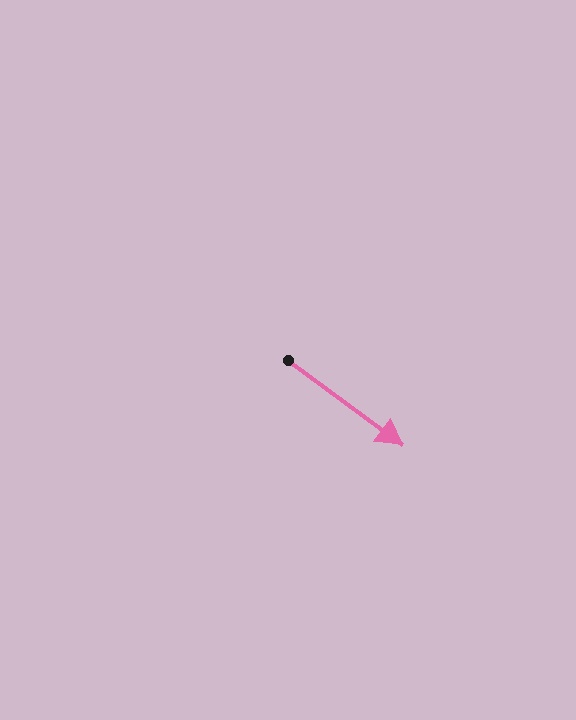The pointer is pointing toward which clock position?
Roughly 4 o'clock.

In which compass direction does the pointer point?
Southeast.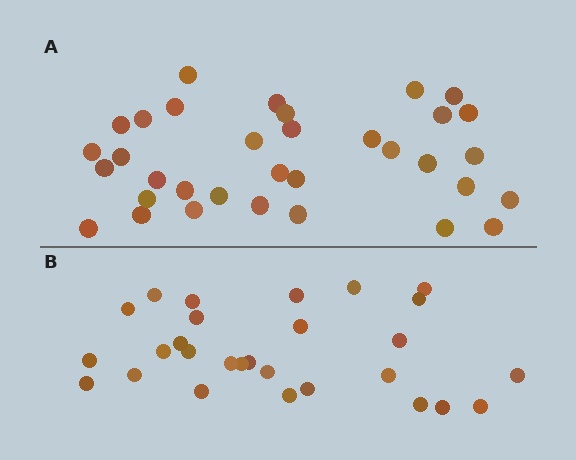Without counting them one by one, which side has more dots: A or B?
Region A (the top region) has more dots.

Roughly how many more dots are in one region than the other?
Region A has about 6 more dots than region B.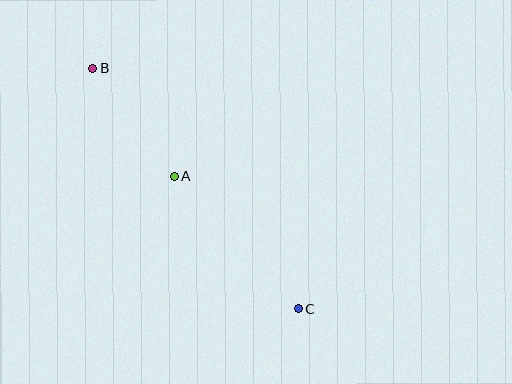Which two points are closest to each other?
Points A and B are closest to each other.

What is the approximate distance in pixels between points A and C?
The distance between A and C is approximately 181 pixels.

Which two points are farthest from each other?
Points B and C are farthest from each other.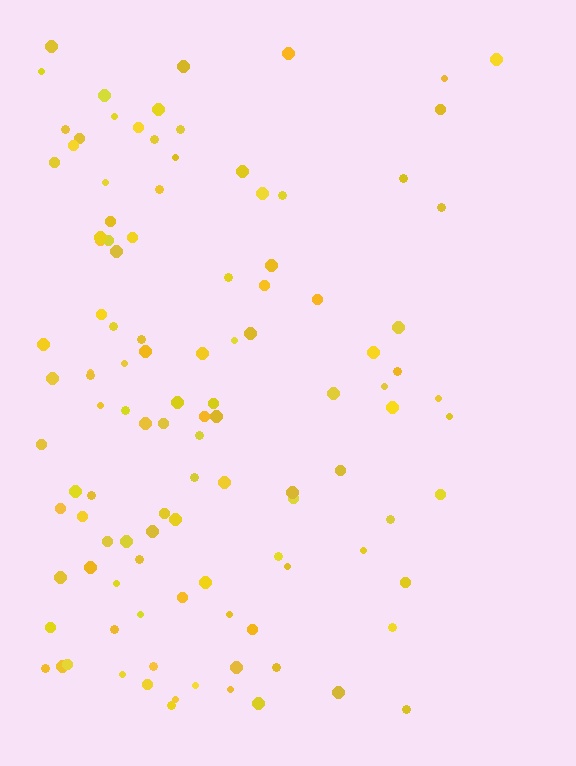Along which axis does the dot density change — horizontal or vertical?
Horizontal.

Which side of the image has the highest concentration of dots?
The left.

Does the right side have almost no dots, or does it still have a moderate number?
Still a moderate number, just noticeably fewer than the left.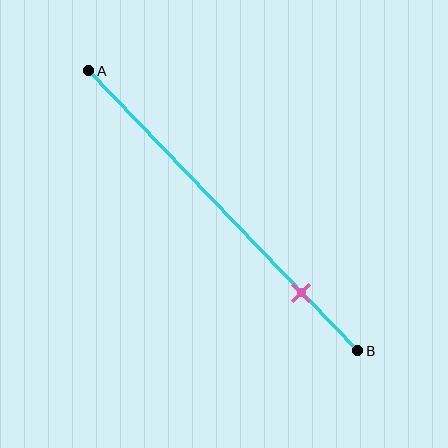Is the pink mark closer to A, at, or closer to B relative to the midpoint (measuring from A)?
The pink mark is closer to point B than the midpoint of segment AB.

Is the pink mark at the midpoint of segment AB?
No, the mark is at about 80% from A, not at the 50% midpoint.